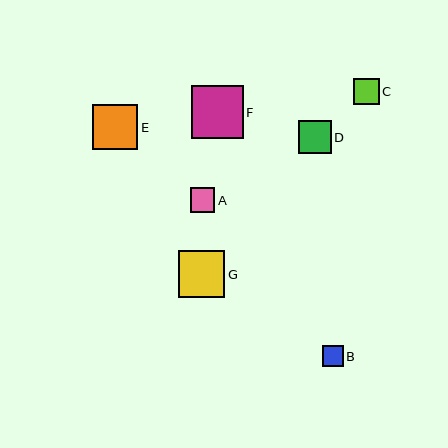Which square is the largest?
Square F is the largest with a size of approximately 52 pixels.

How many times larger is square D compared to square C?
Square D is approximately 1.3 times the size of square C.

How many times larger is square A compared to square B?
Square A is approximately 1.2 times the size of square B.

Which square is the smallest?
Square B is the smallest with a size of approximately 21 pixels.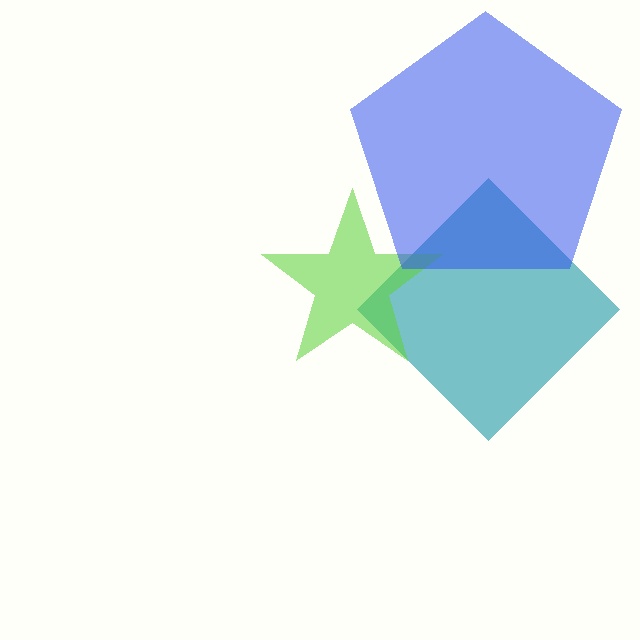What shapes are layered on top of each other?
The layered shapes are: a teal diamond, a lime star, a blue pentagon.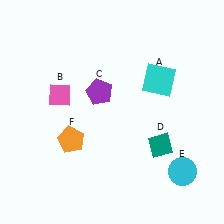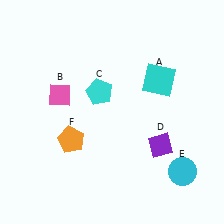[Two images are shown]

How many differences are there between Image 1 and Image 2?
There are 2 differences between the two images.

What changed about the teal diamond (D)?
In Image 1, D is teal. In Image 2, it changed to purple.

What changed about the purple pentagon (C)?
In Image 1, C is purple. In Image 2, it changed to cyan.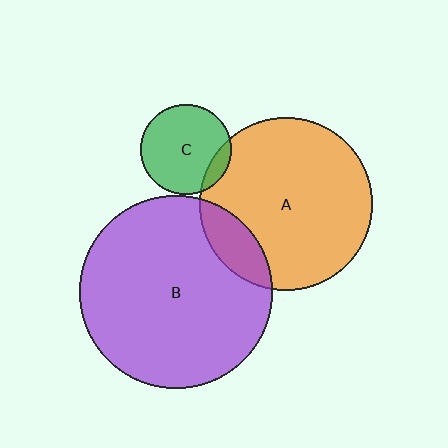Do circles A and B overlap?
Yes.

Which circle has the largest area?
Circle B (purple).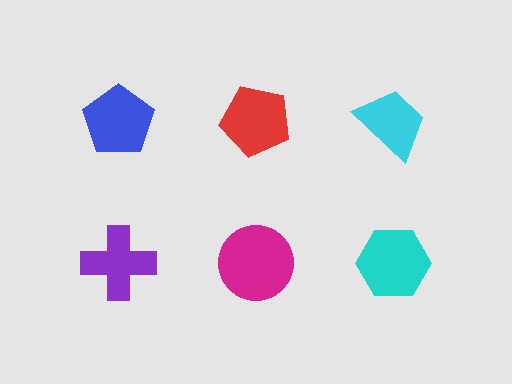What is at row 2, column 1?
A purple cross.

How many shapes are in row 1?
3 shapes.